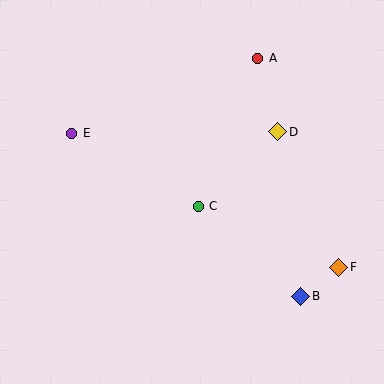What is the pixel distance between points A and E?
The distance between A and E is 201 pixels.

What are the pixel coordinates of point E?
Point E is at (72, 133).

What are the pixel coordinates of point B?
Point B is at (301, 296).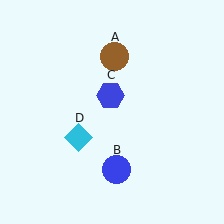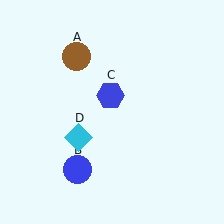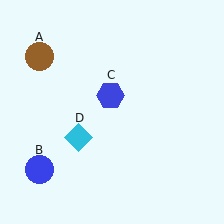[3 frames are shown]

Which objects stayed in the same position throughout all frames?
Blue hexagon (object C) and cyan diamond (object D) remained stationary.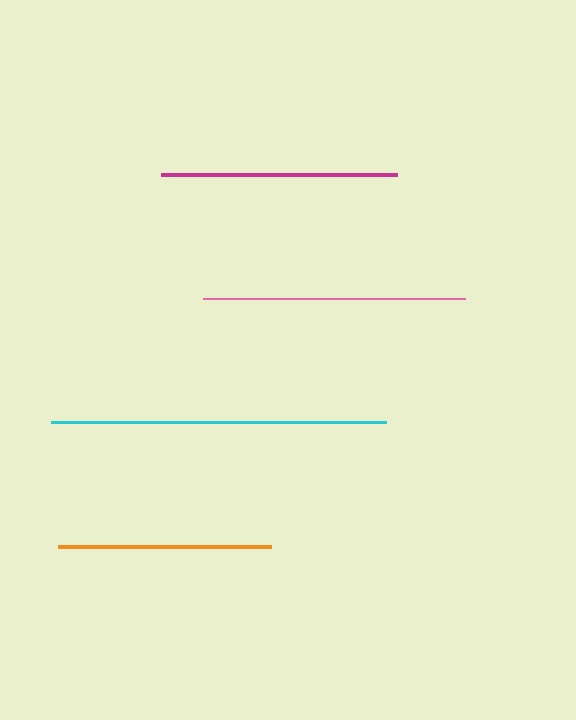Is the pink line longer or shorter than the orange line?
The pink line is longer than the orange line.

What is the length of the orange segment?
The orange segment is approximately 213 pixels long.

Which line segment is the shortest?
The orange line is the shortest at approximately 213 pixels.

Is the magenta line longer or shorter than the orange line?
The magenta line is longer than the orange line.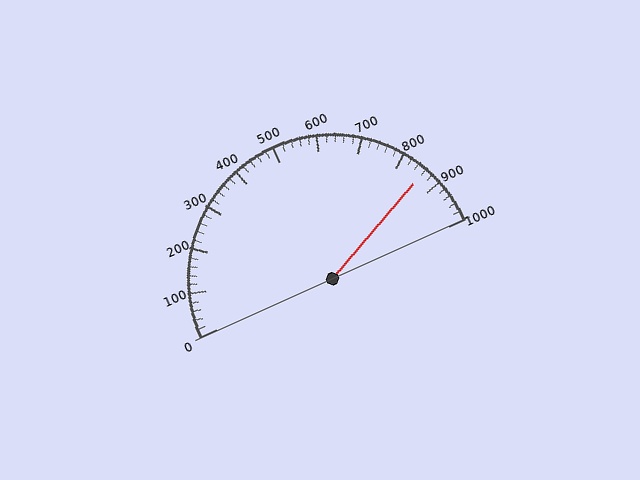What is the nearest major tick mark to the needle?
The nearest major tick mark is 900.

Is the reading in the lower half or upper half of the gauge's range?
The reading is in the upper half of the range (0 to 1000).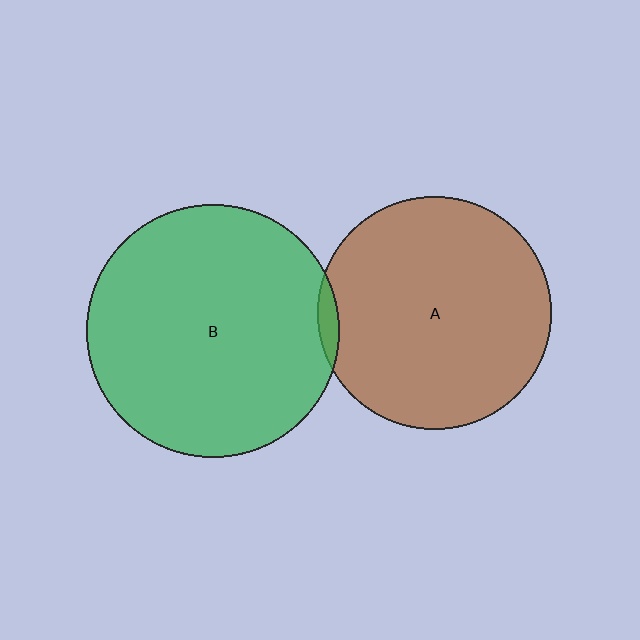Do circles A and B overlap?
Yes.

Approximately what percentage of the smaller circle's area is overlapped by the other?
Approximately 5%.